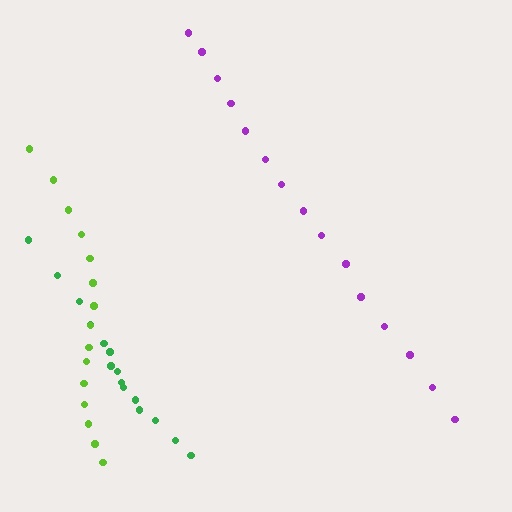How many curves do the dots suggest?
There are 3 distinct paths.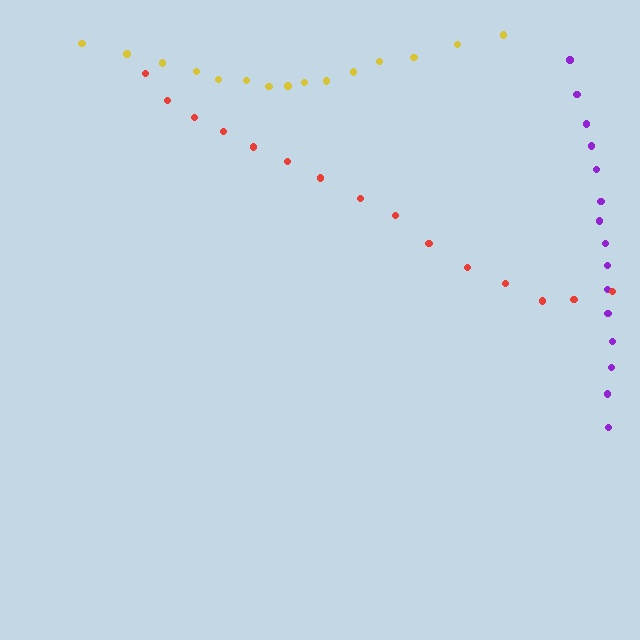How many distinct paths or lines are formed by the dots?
There are 3 distinct paths.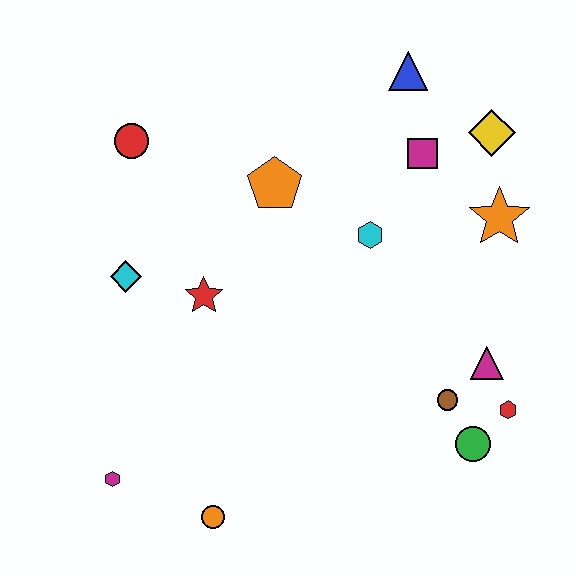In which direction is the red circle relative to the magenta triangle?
The red circle is to the left of the magenta triangle.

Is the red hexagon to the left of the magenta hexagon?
No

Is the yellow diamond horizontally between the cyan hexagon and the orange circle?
No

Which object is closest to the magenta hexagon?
The orange circle is closest to the magenta hexagon.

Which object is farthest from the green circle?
The red circle is farthest from the green circle.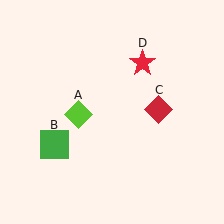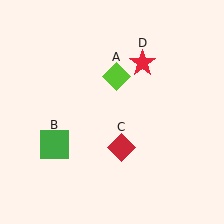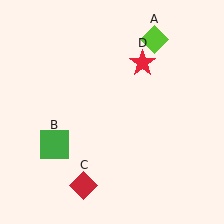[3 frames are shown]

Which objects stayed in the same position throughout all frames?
Green square (object B) and red star (object D) remained stationary.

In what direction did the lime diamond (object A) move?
The lime diamond (object A) moved up and to the right.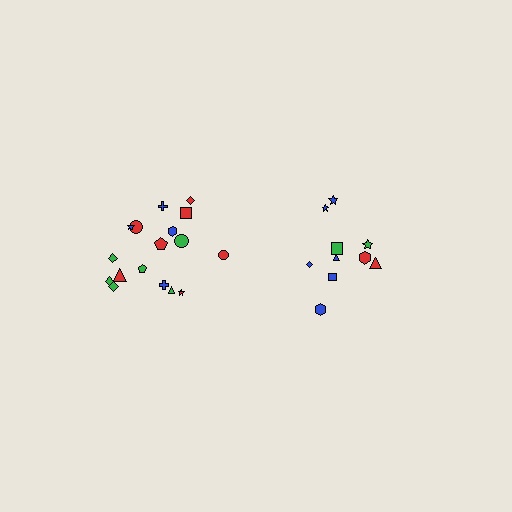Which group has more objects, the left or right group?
The left group.